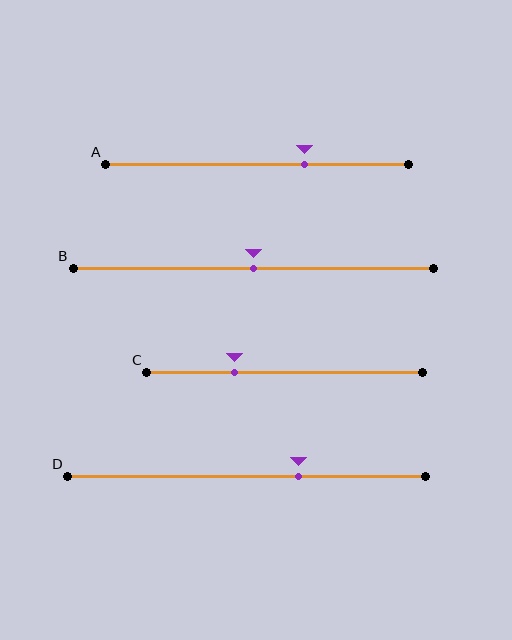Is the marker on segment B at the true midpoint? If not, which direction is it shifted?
Yes, the marker on segment B is at the true midpoint.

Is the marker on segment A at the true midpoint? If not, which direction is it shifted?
No, the marker on segment A is shifted to the right by about 16% of the segment length.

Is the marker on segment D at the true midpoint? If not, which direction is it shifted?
No, the marker on segment D is shifted to the right by about 15% of the segment length.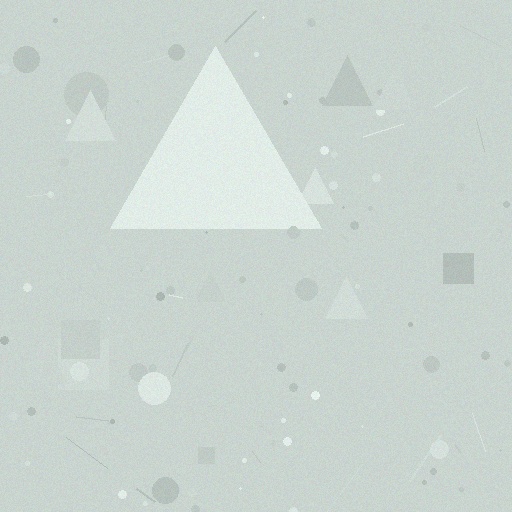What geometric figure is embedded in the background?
A triangle is embedded in the background.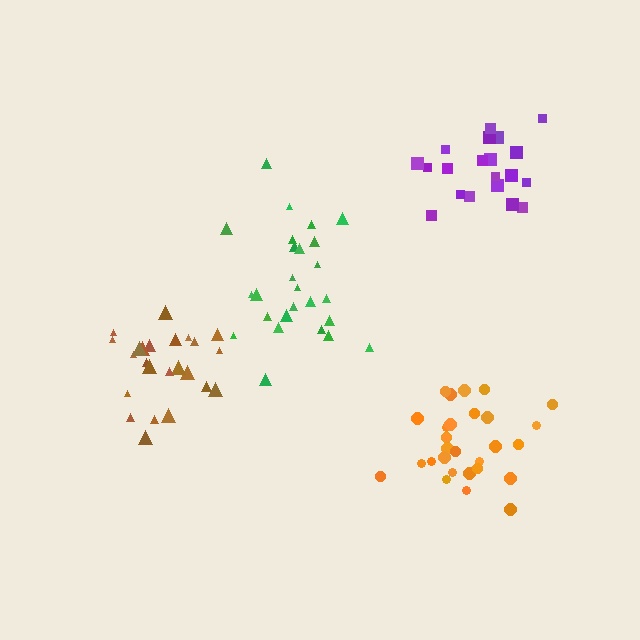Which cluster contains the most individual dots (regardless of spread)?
Orange (29).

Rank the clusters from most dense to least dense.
orange, brown, green, purple.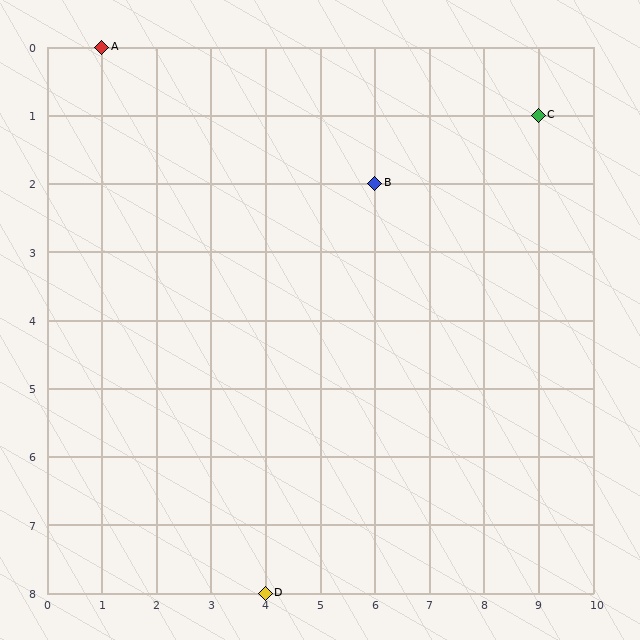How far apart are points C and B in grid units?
Points C and B are 3 columns and 1 row apart (about 3.2 grid units diagonally).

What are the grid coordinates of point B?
Point B is at grid coordinates (6, 2).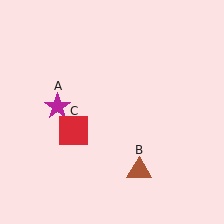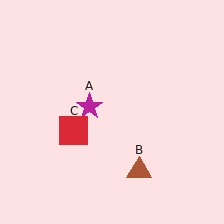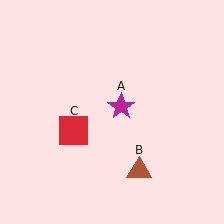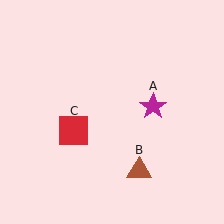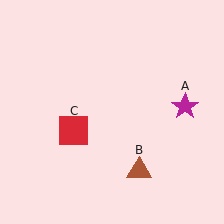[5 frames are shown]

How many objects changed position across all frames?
1 object changed position: magenta star (object A).